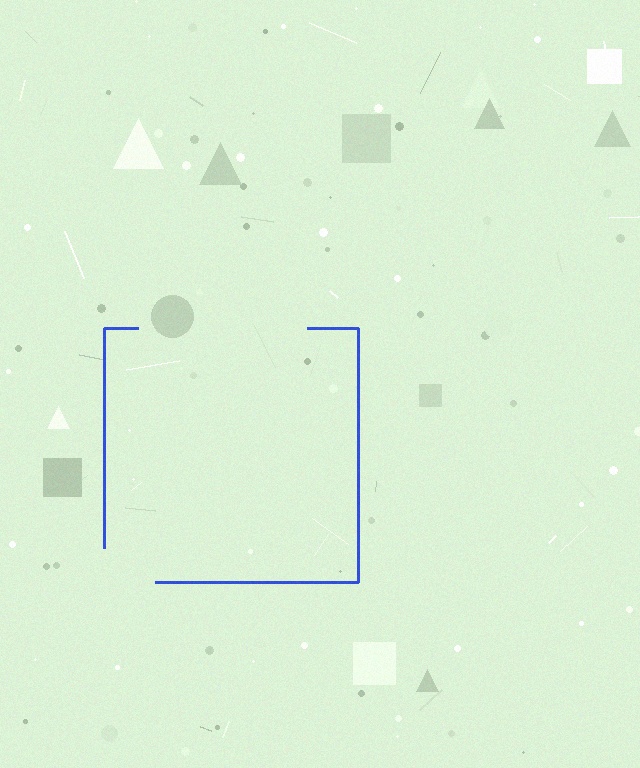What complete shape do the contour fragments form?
The contour fragments form a square.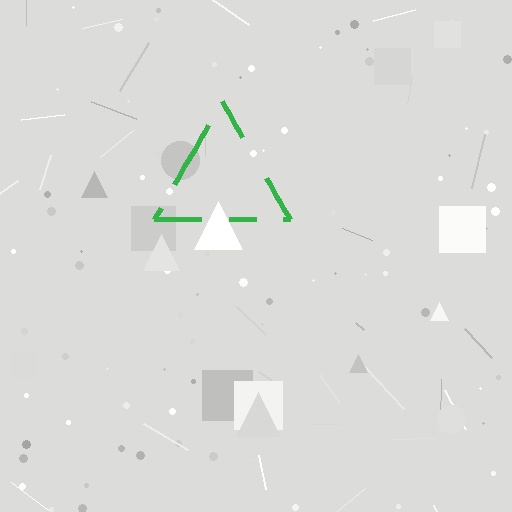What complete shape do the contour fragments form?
The contour fragments form a triangle.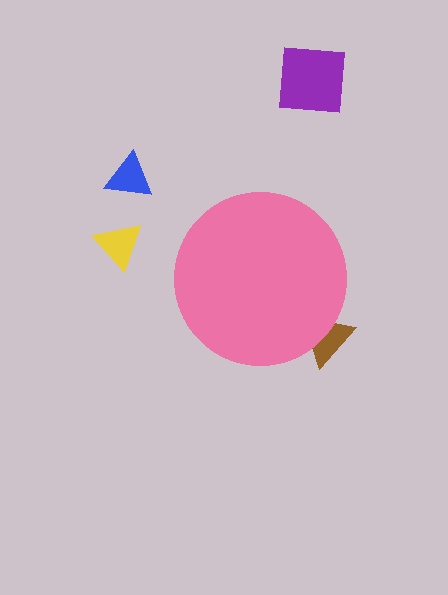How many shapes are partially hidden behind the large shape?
1 shape is partially hidden.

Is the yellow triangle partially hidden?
No, the yellow triangle is fully visible.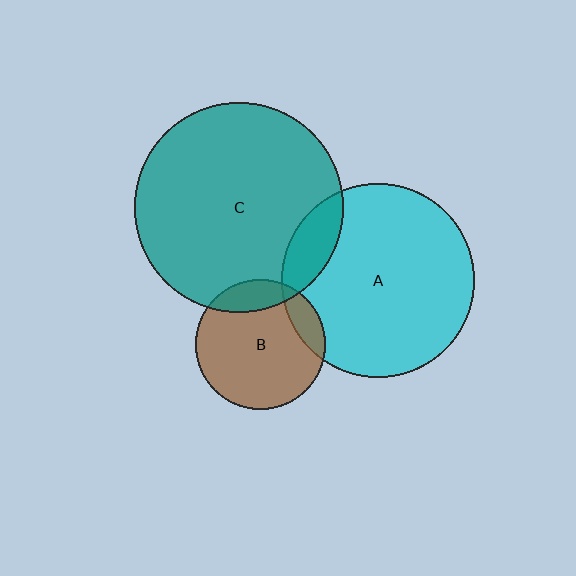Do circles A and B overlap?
Yes.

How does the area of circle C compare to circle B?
Approximately 2.6 times.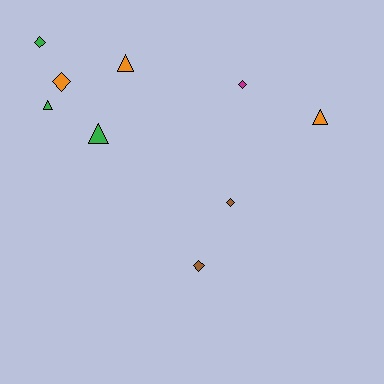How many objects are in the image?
There are 9 objects.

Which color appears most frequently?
Green, with 3 objects.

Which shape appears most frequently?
Diamond, with 5 objects.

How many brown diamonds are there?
There are 2 brown diamonds.